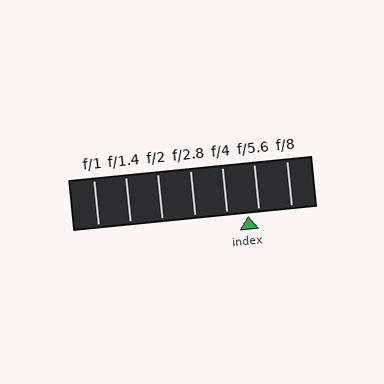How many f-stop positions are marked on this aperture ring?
There are 7 f-stop positions marked.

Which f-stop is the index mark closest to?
The index mark is closest to f/5.6.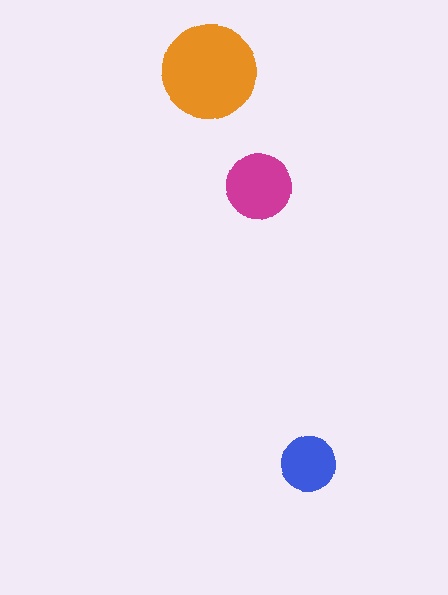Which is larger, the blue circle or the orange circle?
The orange one.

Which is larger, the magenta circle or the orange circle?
The orange one.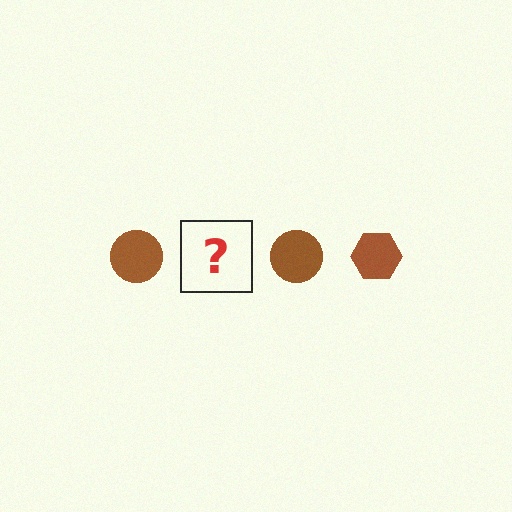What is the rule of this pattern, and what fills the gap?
The rule is that the pattern cycles through circle, hexagon shapes in brown. The gap should be filled with a brown hexagon.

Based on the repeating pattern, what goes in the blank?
The blank should be a brown hexagon.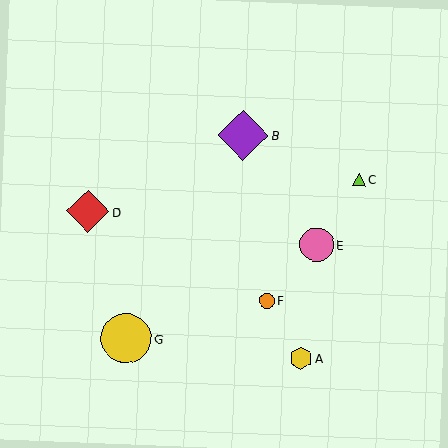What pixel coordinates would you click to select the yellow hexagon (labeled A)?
Click at (301, 358) to select the yellow hexagon A.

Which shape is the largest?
The purple diamond (labeled B) is the largest.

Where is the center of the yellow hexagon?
The center of the yellow hexagon is at (301, 358).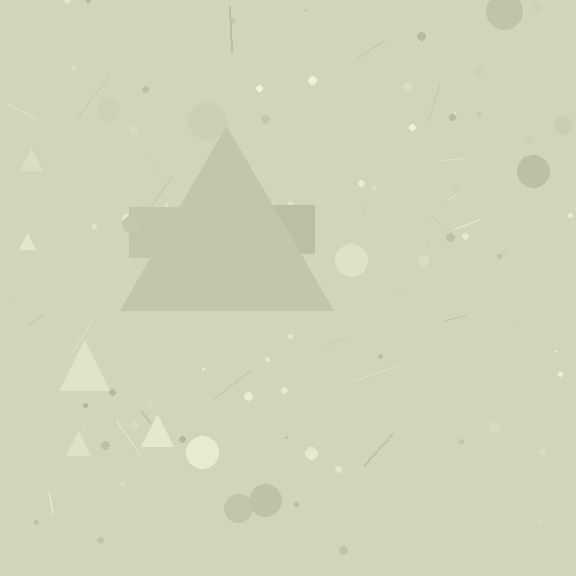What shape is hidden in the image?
A triangle is hidden in the image.